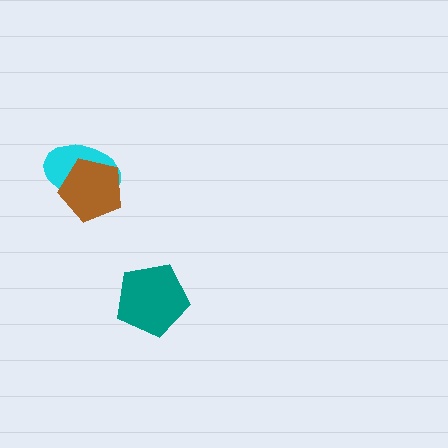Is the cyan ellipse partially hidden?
Yes, it is partially covered by another shape.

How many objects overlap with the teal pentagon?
0 objects overlap with the teal pentagon.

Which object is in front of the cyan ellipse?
The brown pentagon is in front of the cyan ellipse.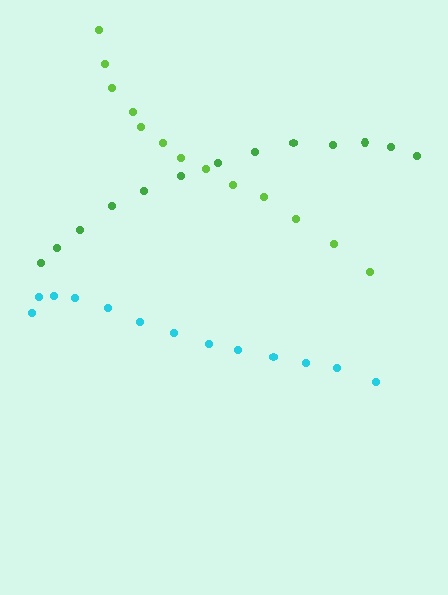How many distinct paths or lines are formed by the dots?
There are 3 distinct paths.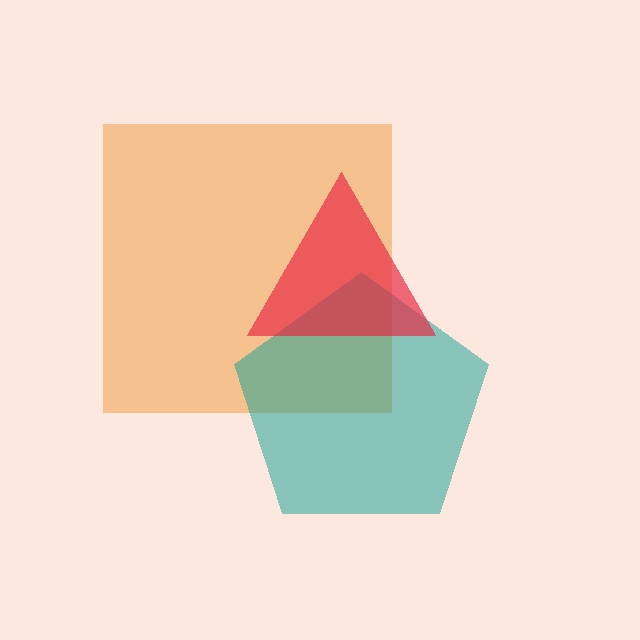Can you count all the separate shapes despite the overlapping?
Yes, there are 3 separate shapes.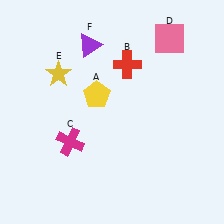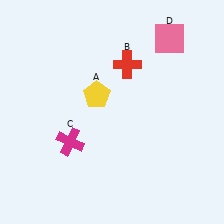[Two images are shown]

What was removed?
The purple triangle (F), the yellow star (E) were removed in Image 2.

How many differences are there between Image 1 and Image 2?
There are 2 differences between the two images.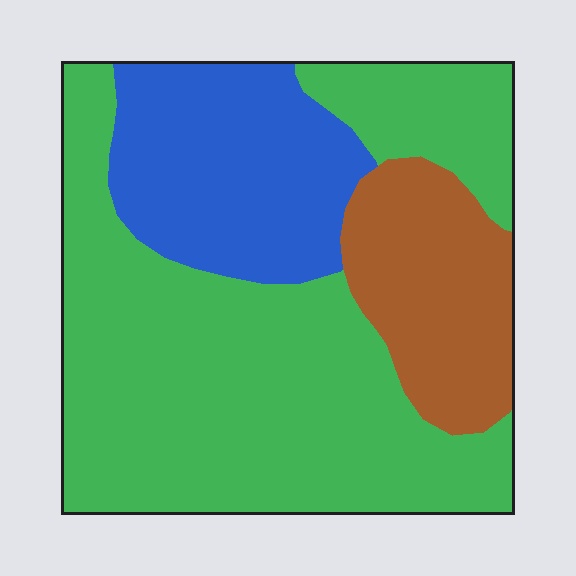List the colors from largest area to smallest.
From largest to smallest: green, blue, brown.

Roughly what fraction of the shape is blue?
Blue covers 23% of the shape.